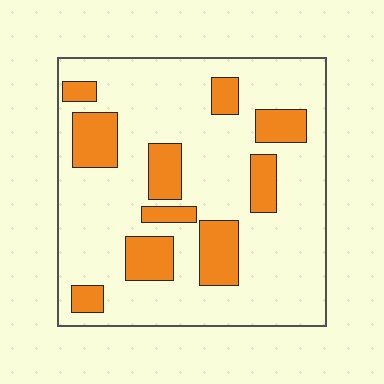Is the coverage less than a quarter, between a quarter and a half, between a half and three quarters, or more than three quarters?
Less than a quarter.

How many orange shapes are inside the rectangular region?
10.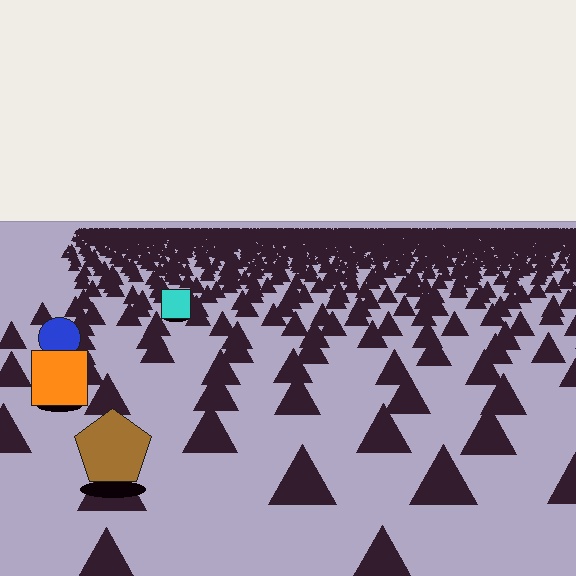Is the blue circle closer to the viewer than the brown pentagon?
No. The brown pentagon is closer — you can tell from the texture gradient: the ground texture is coarser near it.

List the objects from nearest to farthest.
From nearest to farthest: the brown pentagon, the orange square, the blue circle, the cyan square.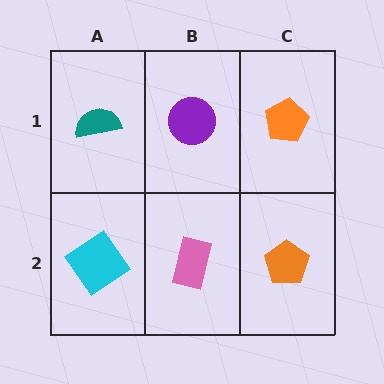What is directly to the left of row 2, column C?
A pink rectangle.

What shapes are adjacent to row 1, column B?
A pink rectangle (row 2, column B), a teal semicircle (row 1, column A), an orange pentagon (row 1, column C).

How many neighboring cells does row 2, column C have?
2.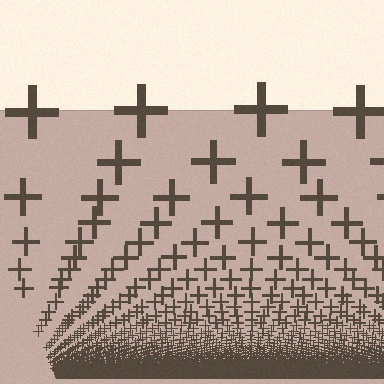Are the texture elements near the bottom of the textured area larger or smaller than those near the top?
Smaller. The gradient is inverted — elements near the bottom are smaller and denser.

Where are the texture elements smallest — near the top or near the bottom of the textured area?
Near the bottom.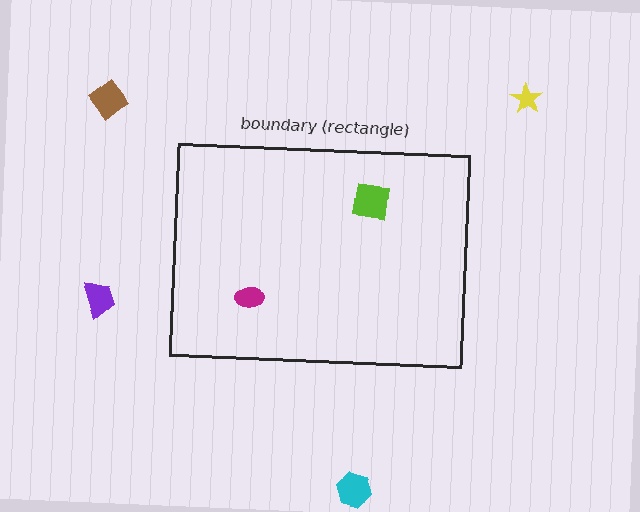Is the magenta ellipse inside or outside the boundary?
Inside.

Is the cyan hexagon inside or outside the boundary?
Outside.